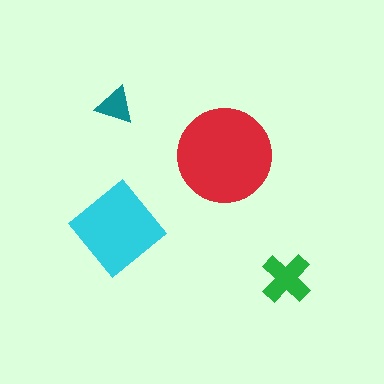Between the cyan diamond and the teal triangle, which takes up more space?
The cyan diamond.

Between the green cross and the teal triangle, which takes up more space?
The green cross.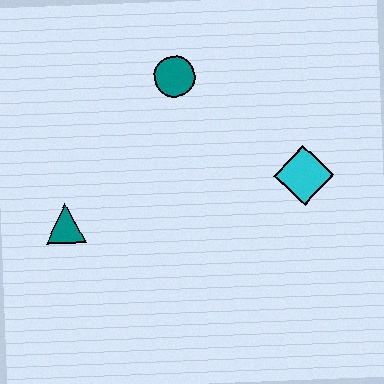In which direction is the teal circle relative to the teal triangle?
The teal circle is above the teal triangle.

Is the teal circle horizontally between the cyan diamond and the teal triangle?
Yes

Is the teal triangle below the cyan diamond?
Yes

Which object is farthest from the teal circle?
The teal triangle is farthest from the teal circle.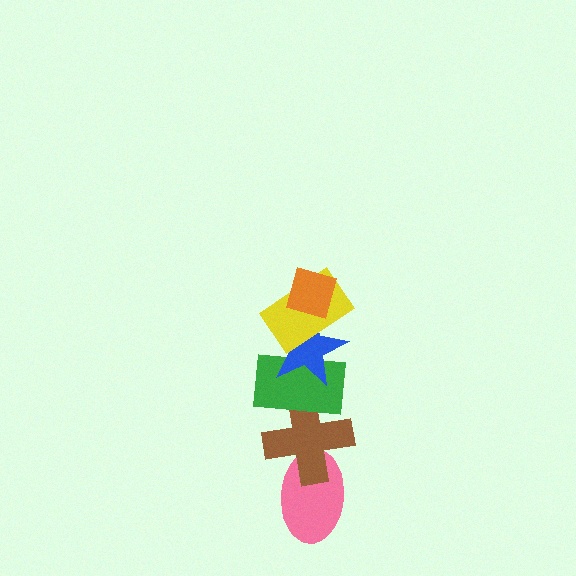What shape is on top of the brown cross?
The green rectangle is on top of the brown cross.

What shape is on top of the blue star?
The yellow rectangle is on top of the blue star.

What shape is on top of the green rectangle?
The blue star is on top of the green rectangle.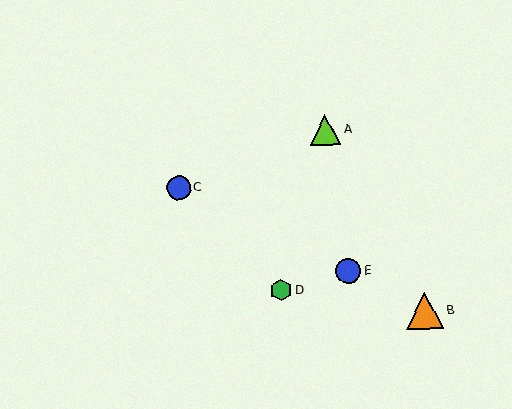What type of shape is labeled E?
Shape E is a blue circle.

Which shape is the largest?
The orange triangle (labeled B) is the largest.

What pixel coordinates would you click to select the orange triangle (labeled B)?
Click at (425, 311) to select the orange triangle B.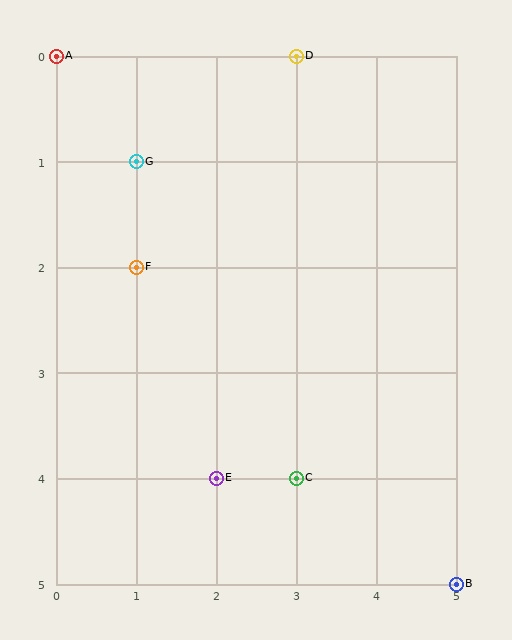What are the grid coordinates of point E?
Point E is at grid coordinates (2, 4).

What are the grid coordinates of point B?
Point B is at grid coordinates (5, 5).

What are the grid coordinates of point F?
Point F is at grid coordinates (1, 2).